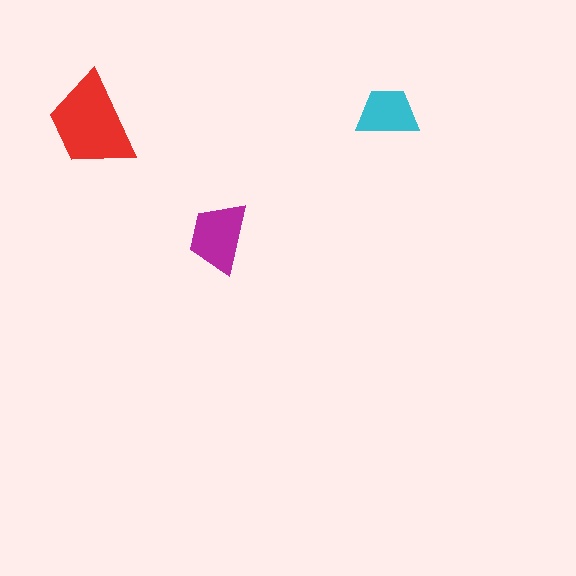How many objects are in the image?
There are 3 objects in the image.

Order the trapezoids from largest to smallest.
the red one, the magenta one, the cyan one.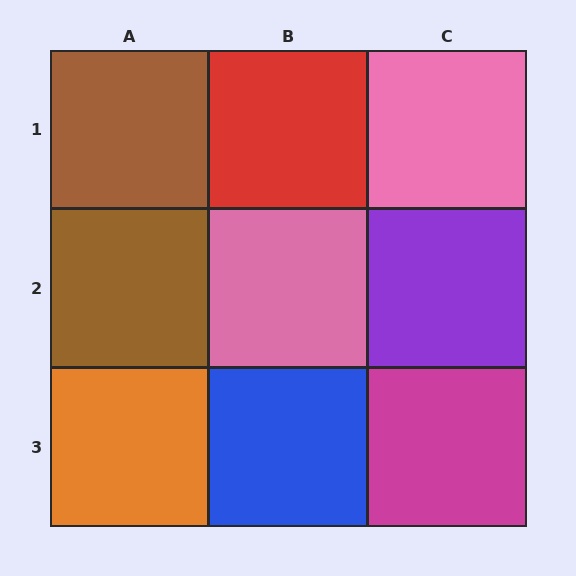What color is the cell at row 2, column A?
Brown.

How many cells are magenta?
1 cell is magenta.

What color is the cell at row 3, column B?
Blue.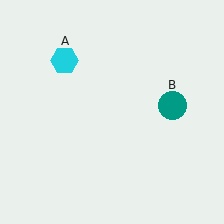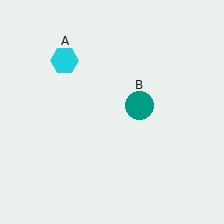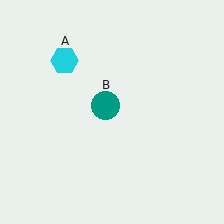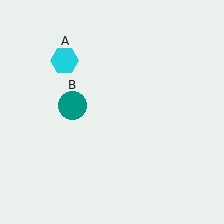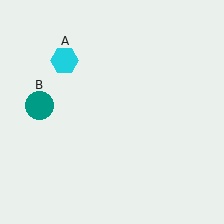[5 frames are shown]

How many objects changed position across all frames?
1 object changed position: teal circle (object B).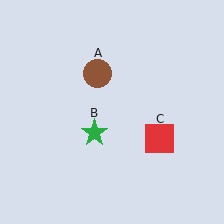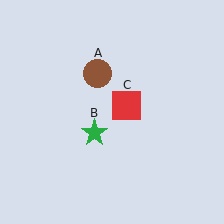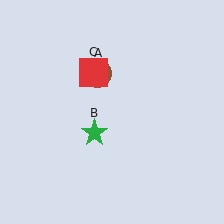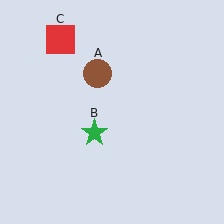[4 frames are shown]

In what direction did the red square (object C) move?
The red square (object C) moved up and to the left.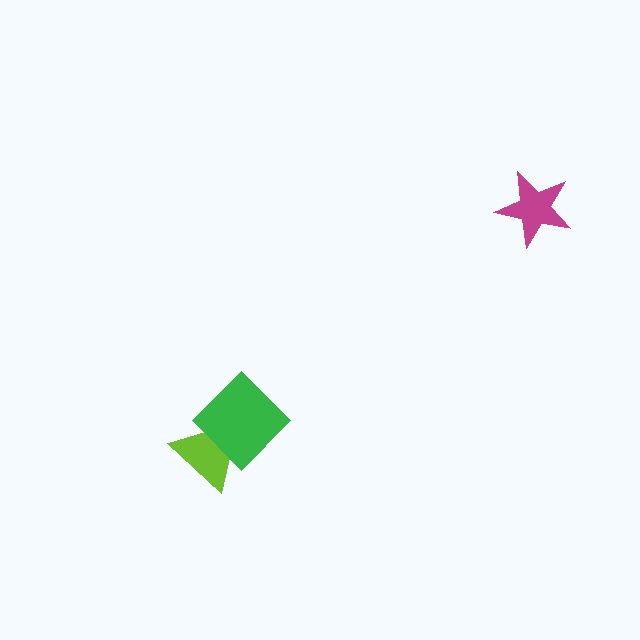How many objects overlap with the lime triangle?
1 object overlaps with the lime triangle.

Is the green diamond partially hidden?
No, no other shape covers it.